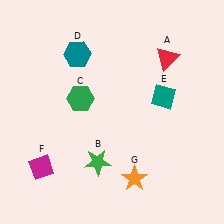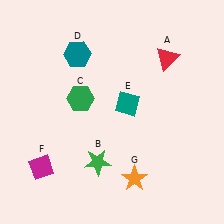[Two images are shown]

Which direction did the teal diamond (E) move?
The teal diamond (E) moved left.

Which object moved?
The teal diamond (E) moved left.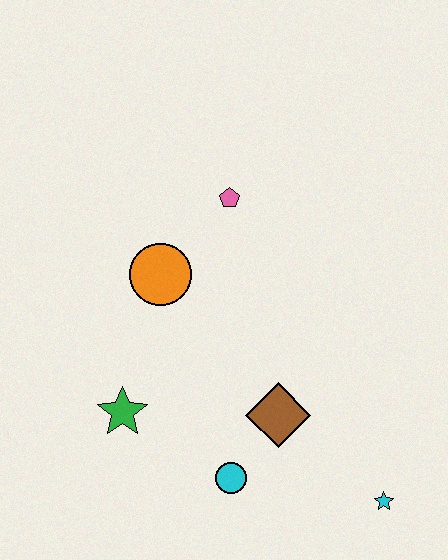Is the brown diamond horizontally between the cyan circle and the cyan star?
Yes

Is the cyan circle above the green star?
No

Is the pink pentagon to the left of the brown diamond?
Yes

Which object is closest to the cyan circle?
The brown diamond is closest to the cyan circle.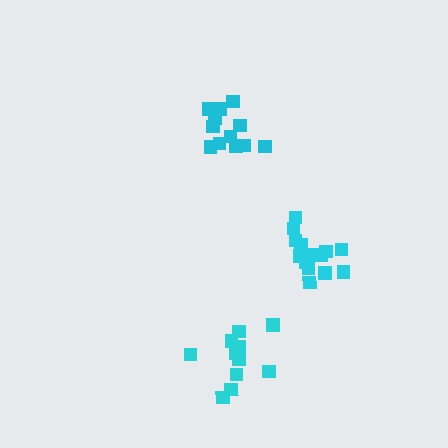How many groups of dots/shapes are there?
There are 3 groups.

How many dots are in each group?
Group 1: 14 dots, Group 2: 12 dots, Group 3: 11 dots (37 total).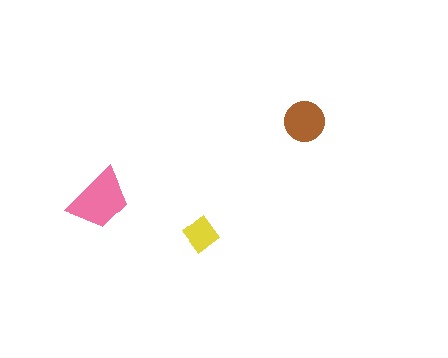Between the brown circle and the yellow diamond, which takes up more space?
The brown circle.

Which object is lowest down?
The yellow diamond is bottommost.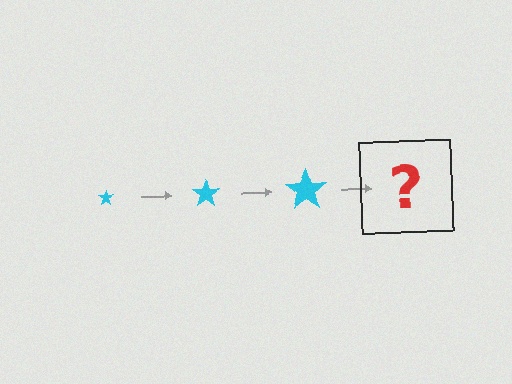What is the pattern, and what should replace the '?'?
The pattern is that the star gets progressively larger each step. The '?' should be a cyan star, larger than the previous one.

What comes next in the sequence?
The next element should be a cyan star, larger than the previous one.